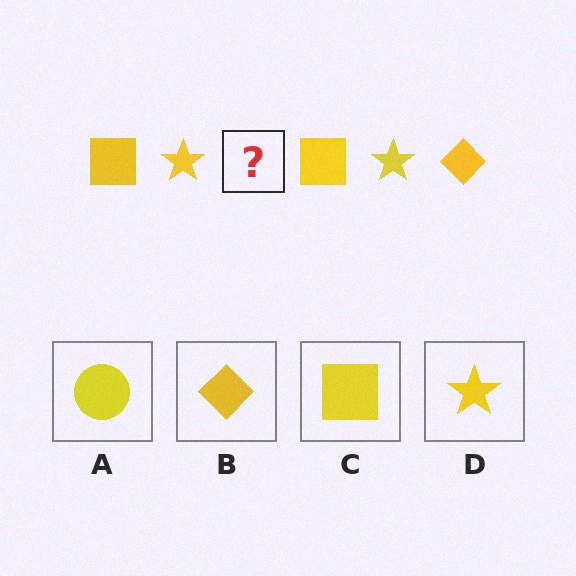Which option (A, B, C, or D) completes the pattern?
B.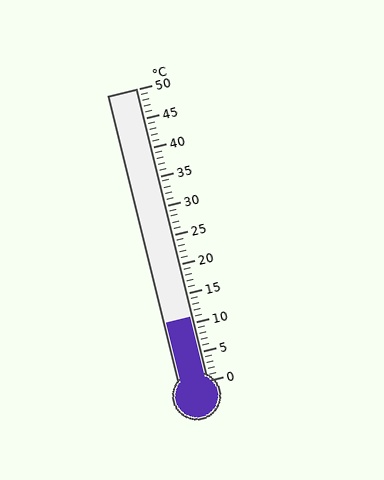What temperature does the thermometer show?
The thermometer shows approximately 11°C.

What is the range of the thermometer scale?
The thermometer scale ranges from 0°C to 50°C.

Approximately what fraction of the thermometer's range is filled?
The thermometer is filled to approximately 20% of its range.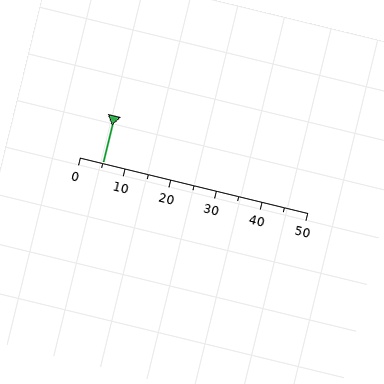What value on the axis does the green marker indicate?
The marker indicates approximately 5.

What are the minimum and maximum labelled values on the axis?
The axis runs from 0 to 50.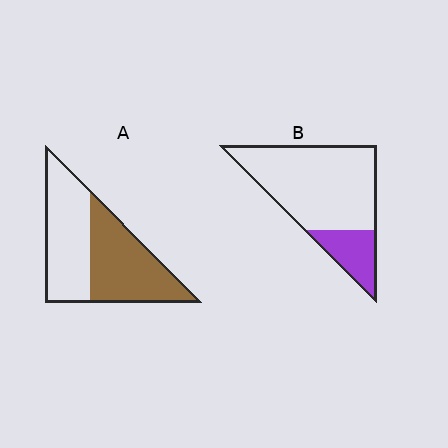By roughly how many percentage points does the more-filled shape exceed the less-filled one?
By roughly 30 percentage points (A over B).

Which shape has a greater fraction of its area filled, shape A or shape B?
Shape A.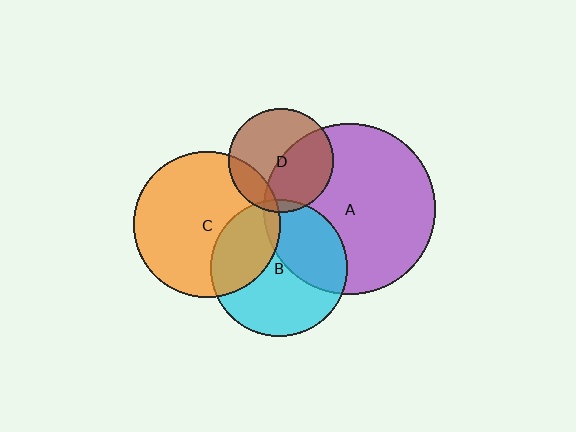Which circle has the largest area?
Circle A (purple).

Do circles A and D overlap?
Yes.